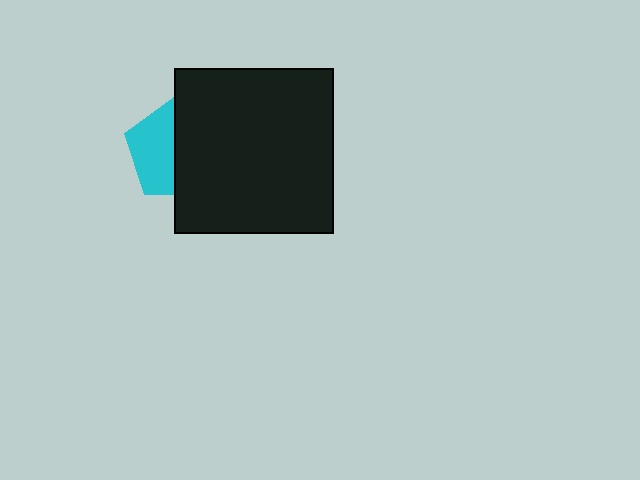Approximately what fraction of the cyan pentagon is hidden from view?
Roughly 54% of the cyan pentagon is hidden behind the black rectangle.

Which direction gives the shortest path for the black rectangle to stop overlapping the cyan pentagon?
Moving right gives the shortest separation.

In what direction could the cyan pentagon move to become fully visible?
The cyan pentagon could move left. That would shift it out from behind the black rectangle entirely.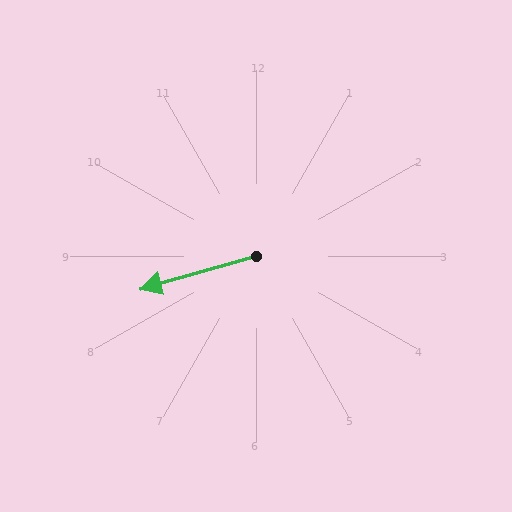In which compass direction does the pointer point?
West.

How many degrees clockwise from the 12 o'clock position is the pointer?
Approximately 254 degrees.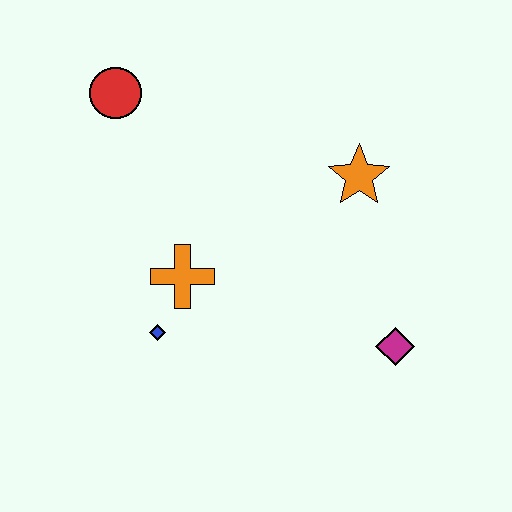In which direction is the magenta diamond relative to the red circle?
The magenta diamond is to the right of the red circle.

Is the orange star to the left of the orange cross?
No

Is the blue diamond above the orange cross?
No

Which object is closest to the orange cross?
The blue diamond is closest to the orange cross.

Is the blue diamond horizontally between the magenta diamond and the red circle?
Yes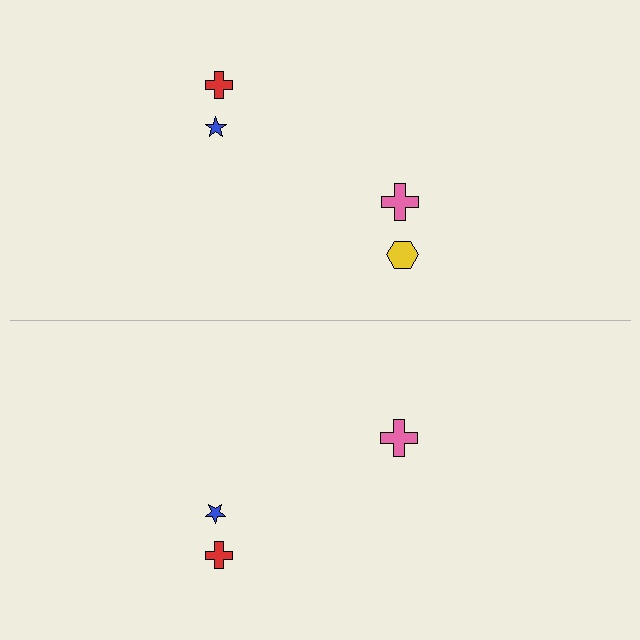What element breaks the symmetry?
A yellow hexagon is missing from the bottom side.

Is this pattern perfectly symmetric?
No, the pattern is not perfectly symmetric. A yellow hexagon is missing from the bottom side.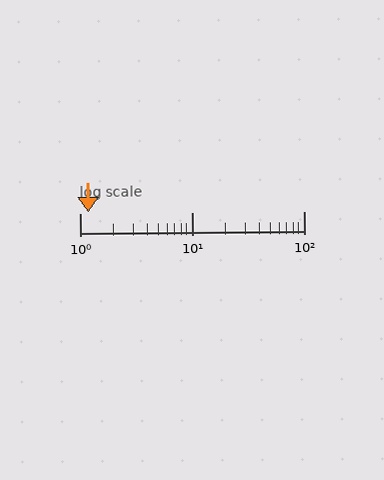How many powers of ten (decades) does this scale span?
The scale spans 2 decades, from 1 to 100.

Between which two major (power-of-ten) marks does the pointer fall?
The pointer is between 1 and 10.